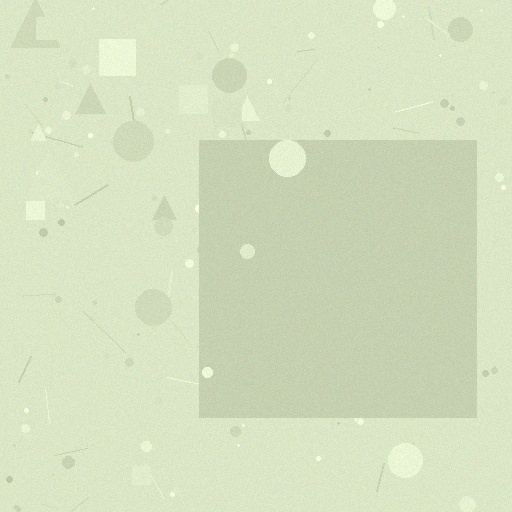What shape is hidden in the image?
A square is hidden in the image.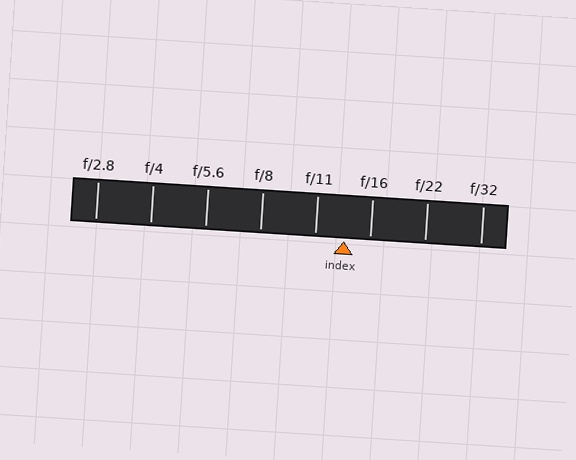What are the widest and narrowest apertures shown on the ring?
The widest aperture shown is f/2.8 and the narrowest is f/32.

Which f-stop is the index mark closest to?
The index mark is closest to f/16.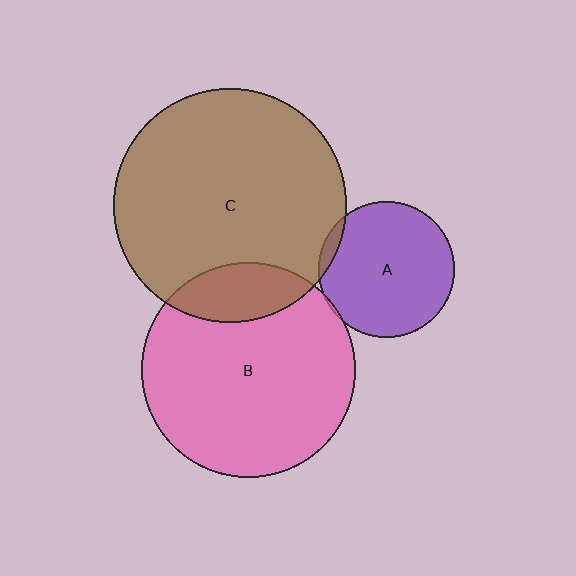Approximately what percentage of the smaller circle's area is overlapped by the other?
Approximately 15%.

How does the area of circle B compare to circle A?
Approximately 2.5 times.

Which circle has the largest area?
Circle C (brown).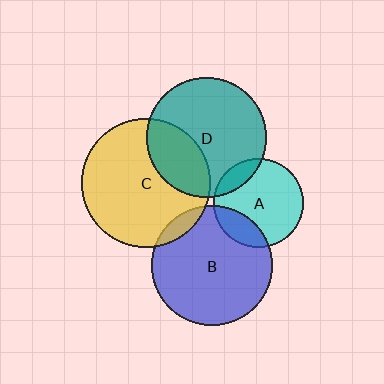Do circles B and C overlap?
Yes.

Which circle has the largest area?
Circle C (yellow).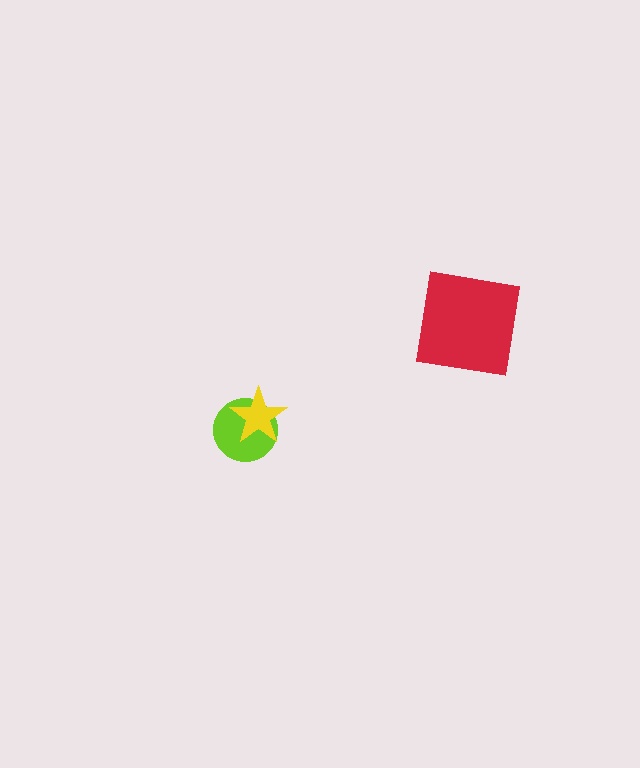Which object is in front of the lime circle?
The yellow star is in front of the lime circle.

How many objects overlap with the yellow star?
1 object overlaps with the yellow star.